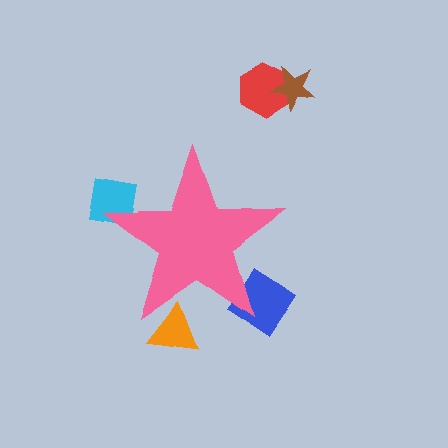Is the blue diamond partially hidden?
Yes, the blue diamond is partially hidden behind the pink star.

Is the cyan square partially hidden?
Yes, the cyan square is partially hidden behind the pink star.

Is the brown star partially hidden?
No, the brown star is fully visible.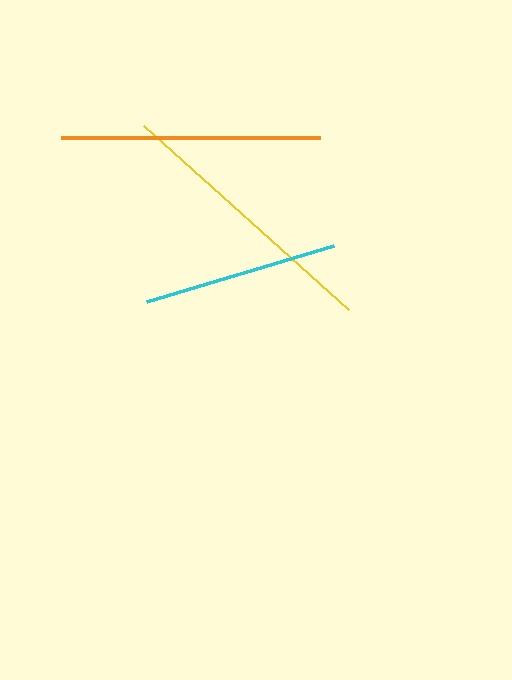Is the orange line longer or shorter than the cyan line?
The orange line is longer than the cyan line.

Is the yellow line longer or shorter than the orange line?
The yellow line is longer than the orange line.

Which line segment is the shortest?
The cyan line is the shortest at approximately 195 pixels.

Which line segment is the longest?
The yellow line is the longest at approximately 275 pixels.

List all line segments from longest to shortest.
From longest to shortest: yellow, orange, cyan.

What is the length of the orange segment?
The orange segment is approximately 259 pixels long.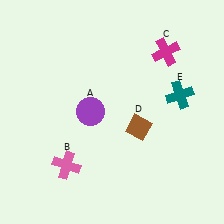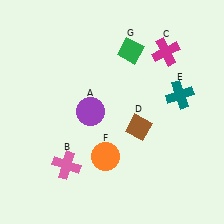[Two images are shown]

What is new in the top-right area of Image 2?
A green diamond (G) was added in the top-right area of Image 2.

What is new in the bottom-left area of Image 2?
An orange circle (F) was added in the bottom-left area of Image 2.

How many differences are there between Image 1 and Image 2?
There are 2 differences between the two images.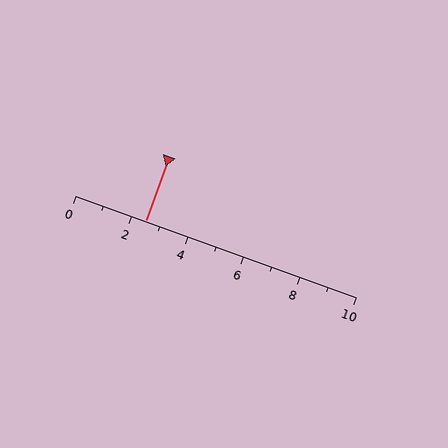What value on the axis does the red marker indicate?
The marker indicates approximately 2.5.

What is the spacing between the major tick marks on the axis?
The major ticks are spaced 2 apart.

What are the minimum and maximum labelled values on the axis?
The axis runs from 0 to 10.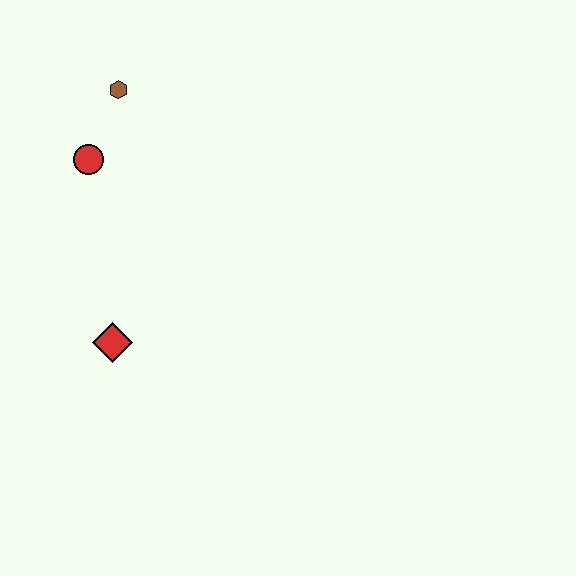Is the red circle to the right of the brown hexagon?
No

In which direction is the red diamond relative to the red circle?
The red diamond is below the red circle.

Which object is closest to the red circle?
The brown hexagon is closest to the red circle.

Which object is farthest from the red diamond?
The brown hexagon is farthest from the red diamond.